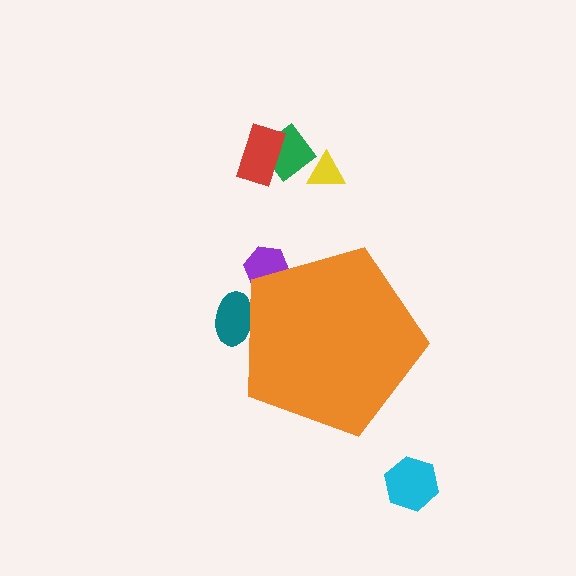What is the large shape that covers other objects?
An orange pentagon.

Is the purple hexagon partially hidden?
Yes, the purple hexagon is partially hidden behind the orange pentagon.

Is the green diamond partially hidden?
No, the green diamond is fully visible.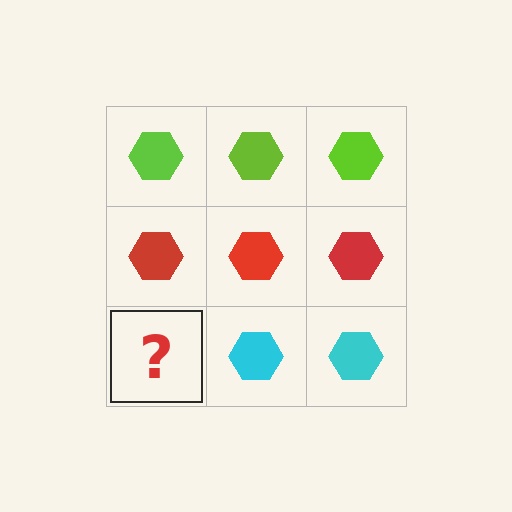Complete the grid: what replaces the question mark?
The question mark should be replaced with a cyan hexagon.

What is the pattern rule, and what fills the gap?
The rule is that each row has a consistent color. The gap should be filled with a cyan hexagon.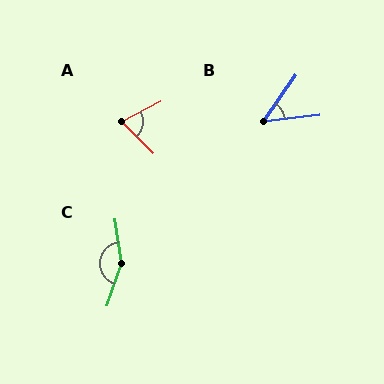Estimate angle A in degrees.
Approximately 73 degrees.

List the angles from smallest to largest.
B (48°), A (73°), C (153°).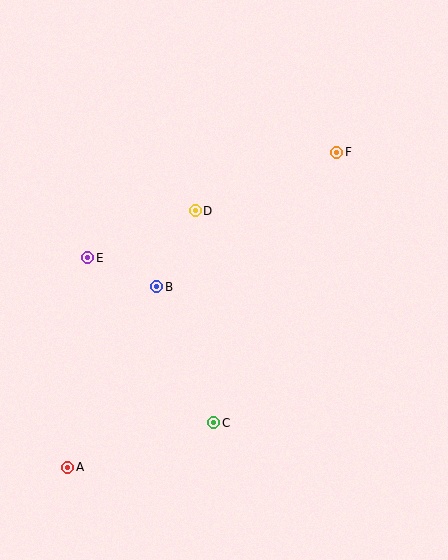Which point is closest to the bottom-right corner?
Point C is closest to the bottom-right corner.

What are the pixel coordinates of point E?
Point E is at (88, 258).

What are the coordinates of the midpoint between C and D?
The midpoint between C and D is at (205, 317).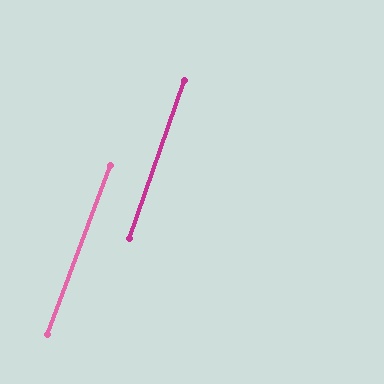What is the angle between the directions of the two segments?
Approximately 1 degree.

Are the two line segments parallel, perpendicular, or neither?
Parallel — their directions differ by only 1.4°.